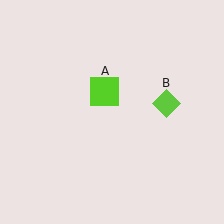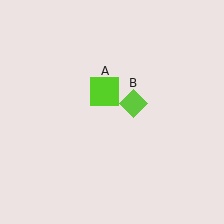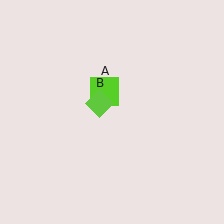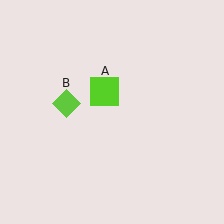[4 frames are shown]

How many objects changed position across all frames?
1 object changed position: lime diamond (object B).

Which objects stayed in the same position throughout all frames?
Lime square (object A) remained stationary.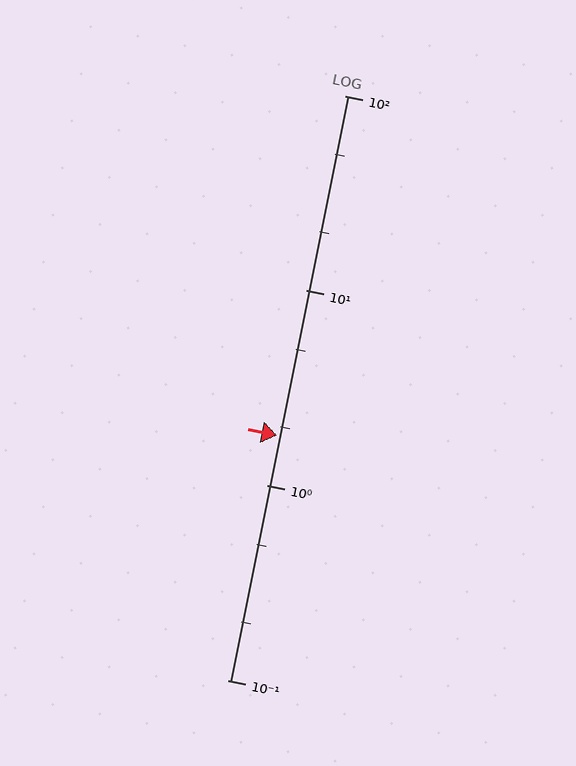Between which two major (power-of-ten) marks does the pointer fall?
The pointer is between 1 and 10.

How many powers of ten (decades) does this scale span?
The scale spans 3 decades, from 0.1 to 100.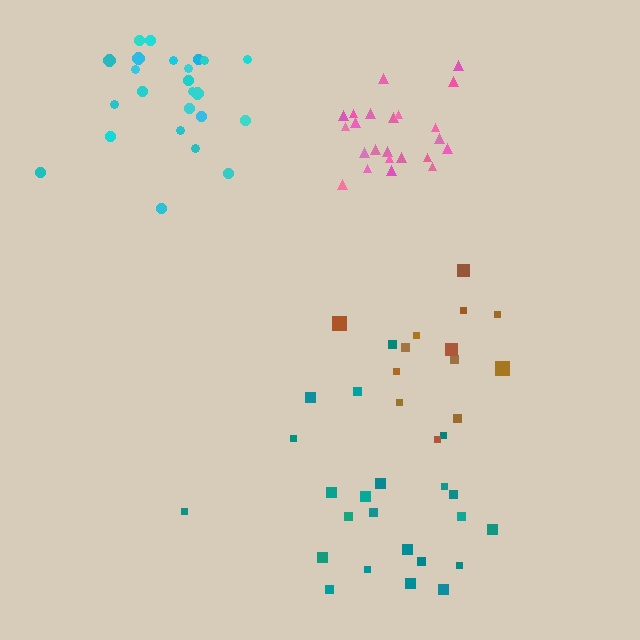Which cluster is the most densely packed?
Pink.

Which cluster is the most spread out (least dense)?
Teal.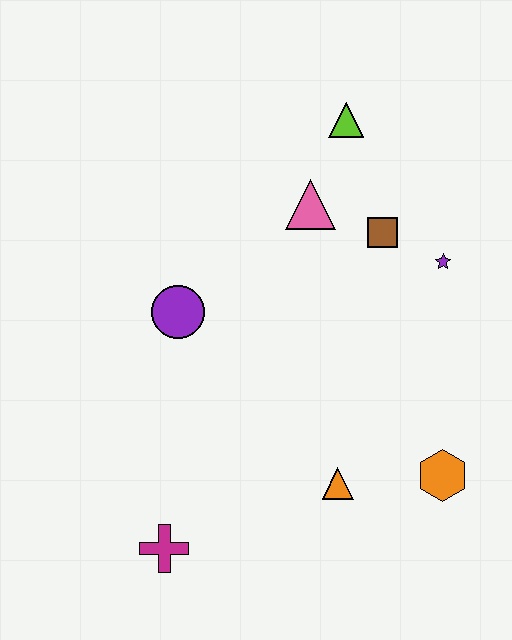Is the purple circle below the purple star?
Yes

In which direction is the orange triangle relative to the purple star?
The orange triangle is below the purple star.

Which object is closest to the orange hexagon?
The orange triangle is closest to the orange hexagon.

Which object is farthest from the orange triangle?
The lime triangle is farthest from the orange triangle.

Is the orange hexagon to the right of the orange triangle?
Yes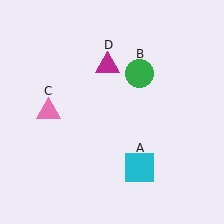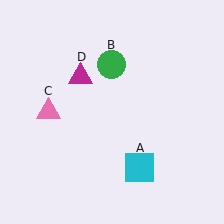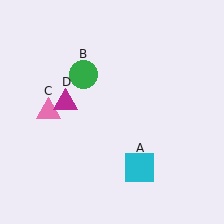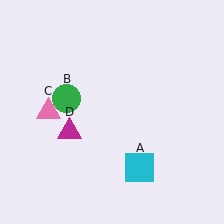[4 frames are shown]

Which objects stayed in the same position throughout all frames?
Cyan square (object A) and pink triangle (object C) remained stationary.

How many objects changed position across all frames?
2 objects changed position: green circle (object B), magenta triangle (object D).